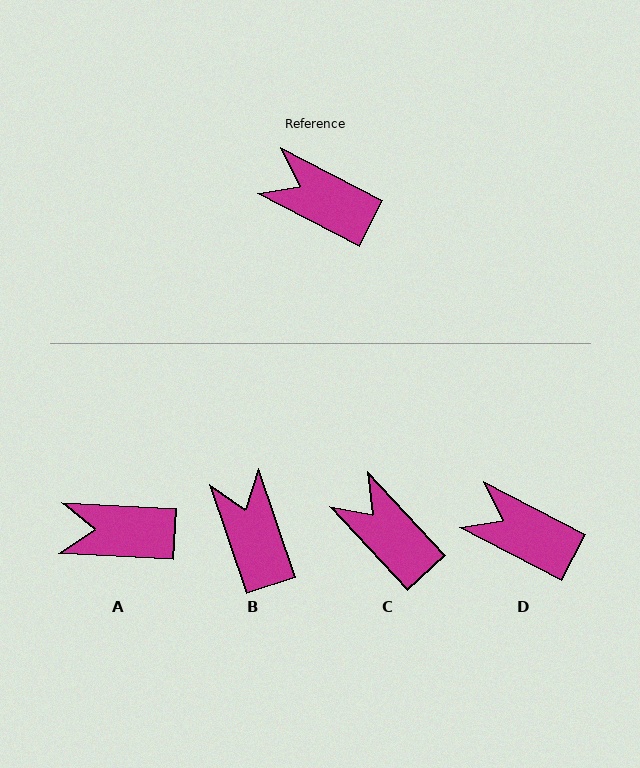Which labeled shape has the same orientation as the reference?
D.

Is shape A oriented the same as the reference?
No, it is off by about 24 degrees.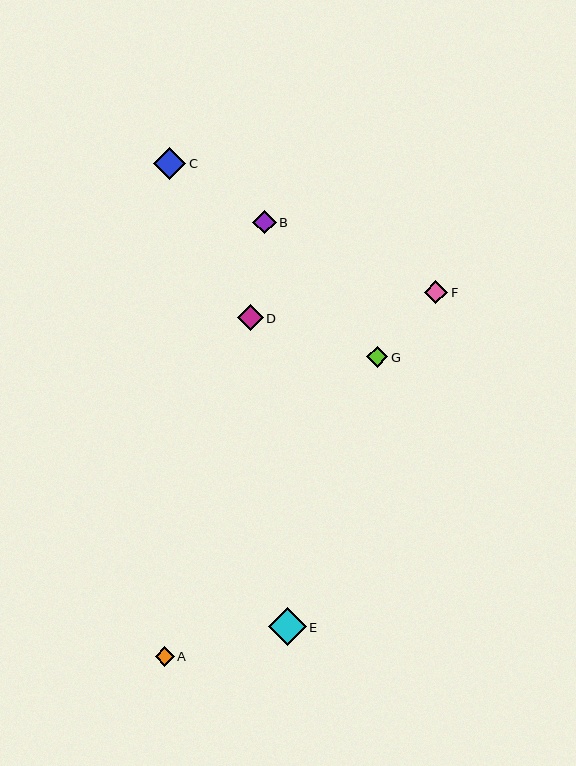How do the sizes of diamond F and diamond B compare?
Diamond F and diamond B are approximately the same size.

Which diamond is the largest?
Diamond E is the largest with a size of approximately 38 pixels.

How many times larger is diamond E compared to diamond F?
Diamond E is approximately 1.6 times the size of diamond F.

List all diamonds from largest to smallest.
From largest to smallest: E, C, D, F, B, G, A.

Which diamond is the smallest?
Diamond A is the smallest with a size of approximately 19 pixels.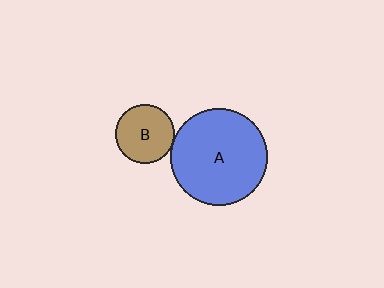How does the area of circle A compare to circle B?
Approximately 2.7 times.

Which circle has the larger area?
Circle A (blue).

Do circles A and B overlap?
Yes.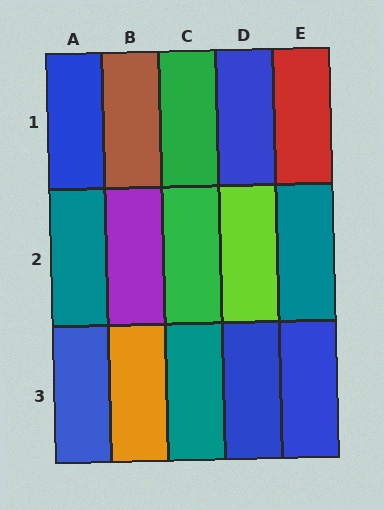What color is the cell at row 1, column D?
Blue.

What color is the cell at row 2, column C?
Green.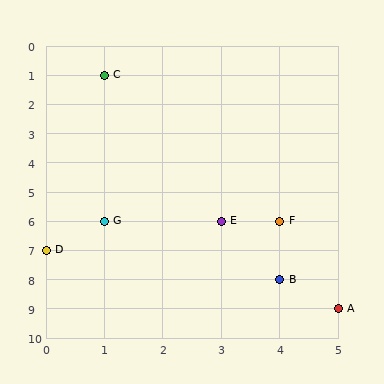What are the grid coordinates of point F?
Point F is at grid coordinates (4, 6).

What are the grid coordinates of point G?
Point G is at grid coordinates (1, 6).